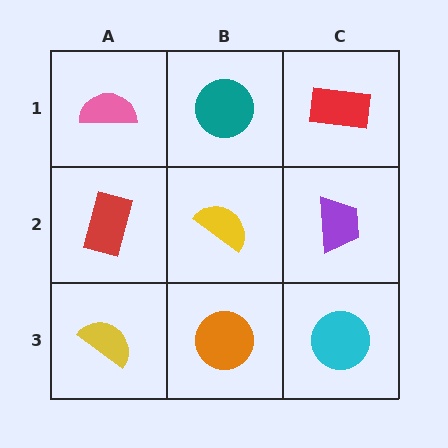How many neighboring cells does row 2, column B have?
4.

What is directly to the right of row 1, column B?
A red rectangle.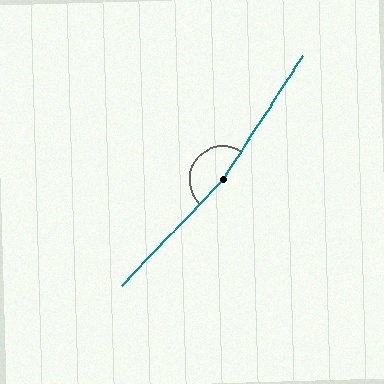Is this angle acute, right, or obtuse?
It is obtuse.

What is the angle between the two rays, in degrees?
Approximately 169 degrees.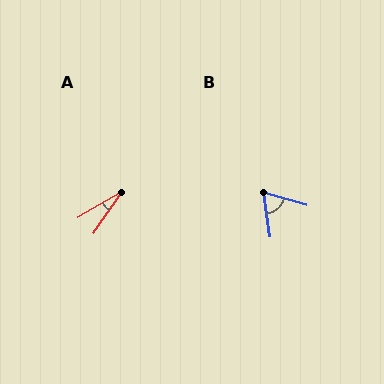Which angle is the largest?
B, at approximately 65 degrees.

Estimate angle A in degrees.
Approximately 25 degrees.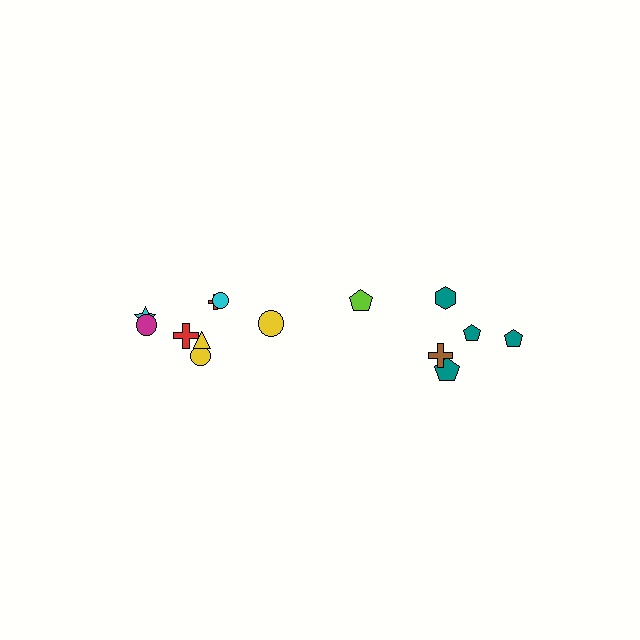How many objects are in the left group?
There are 8 objects.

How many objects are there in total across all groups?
There are 14 objects.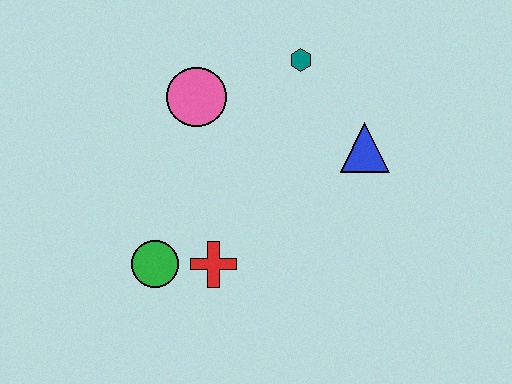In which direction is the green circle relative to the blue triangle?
The green circle is to the left of the blue triangle.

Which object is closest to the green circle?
The red cross is closest to the green circle.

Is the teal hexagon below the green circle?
No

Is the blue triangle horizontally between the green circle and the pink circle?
No